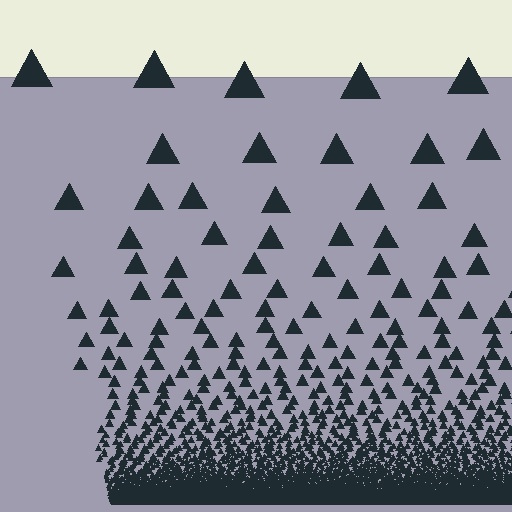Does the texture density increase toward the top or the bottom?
Density increases toward the bottom.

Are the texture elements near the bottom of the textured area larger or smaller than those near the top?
Smaller. The gradient is inverted — elements near the bottom are smaller and denser.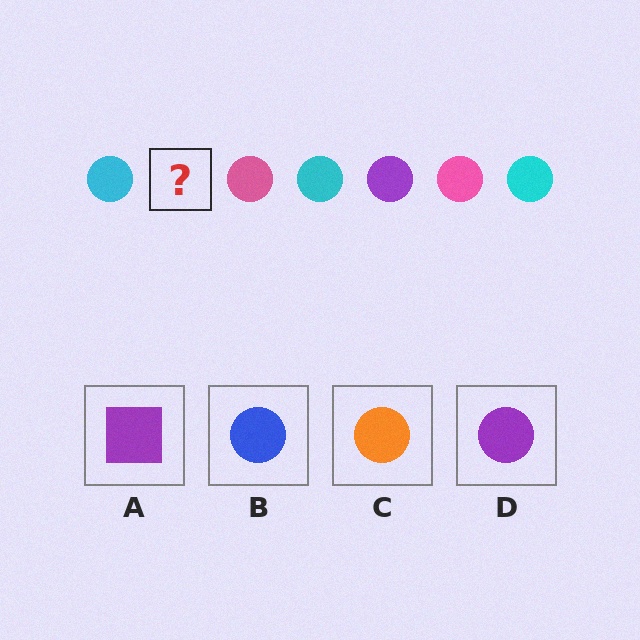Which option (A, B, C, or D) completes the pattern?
D.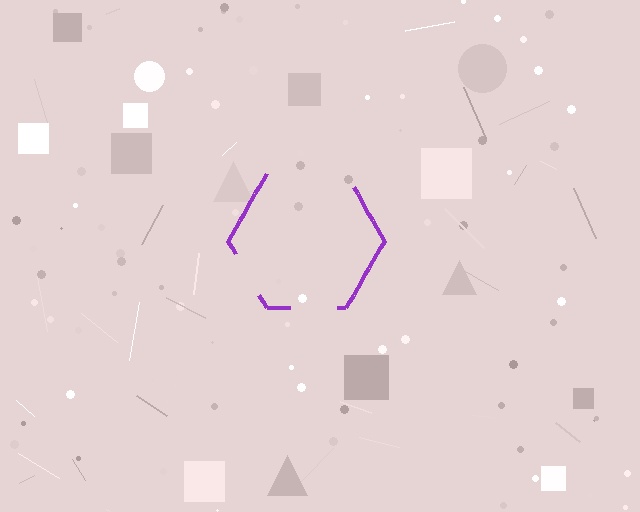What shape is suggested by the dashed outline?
The dashed outline suggests a hexagon.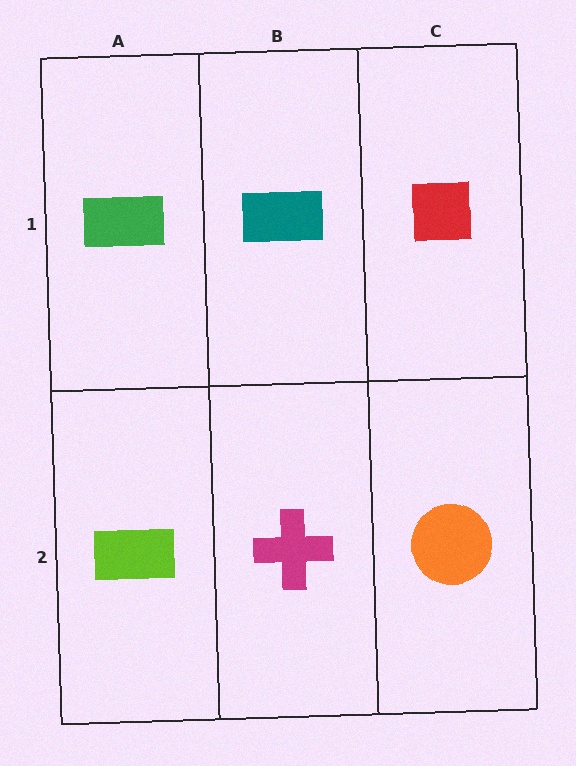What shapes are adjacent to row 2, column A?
A green rectangle (row 1, column A), a magenta cross (row 2, column B).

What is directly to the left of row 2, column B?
A lime rectangle.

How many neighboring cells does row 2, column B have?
3.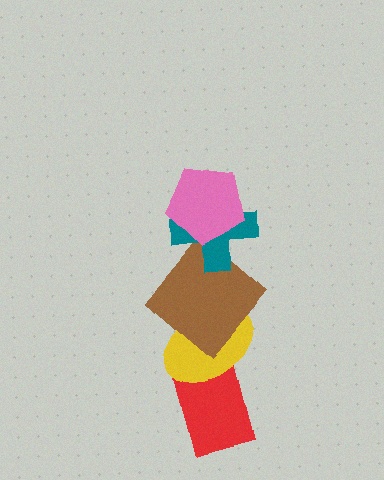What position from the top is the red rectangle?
The red rectangle is 5th from the top.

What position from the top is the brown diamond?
The brown diamond is 3rd from the top.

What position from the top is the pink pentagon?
The pink pentagon is 1st from the top.